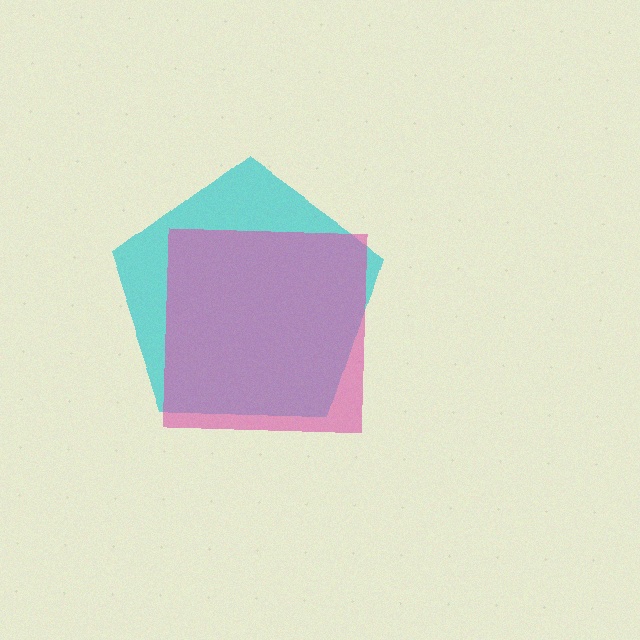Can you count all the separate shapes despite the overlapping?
Yes, there are 2 separate shapes.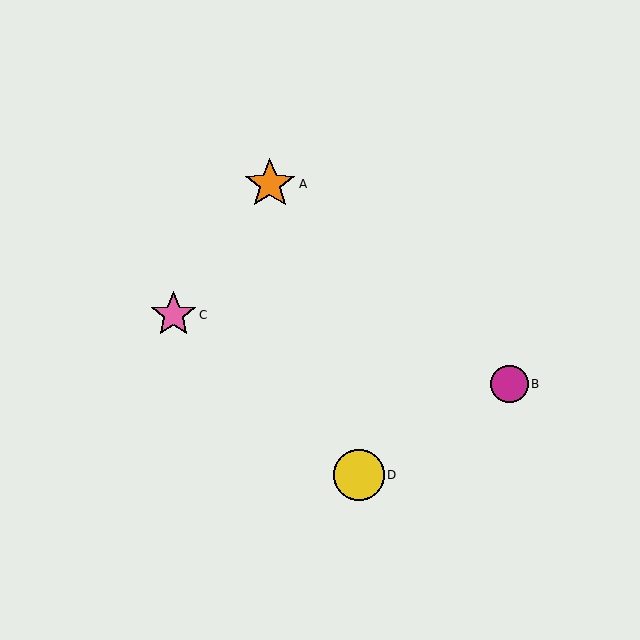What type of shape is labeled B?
Shape B is a magenta circle.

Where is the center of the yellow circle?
The center of the yellow circle is at (359, 475).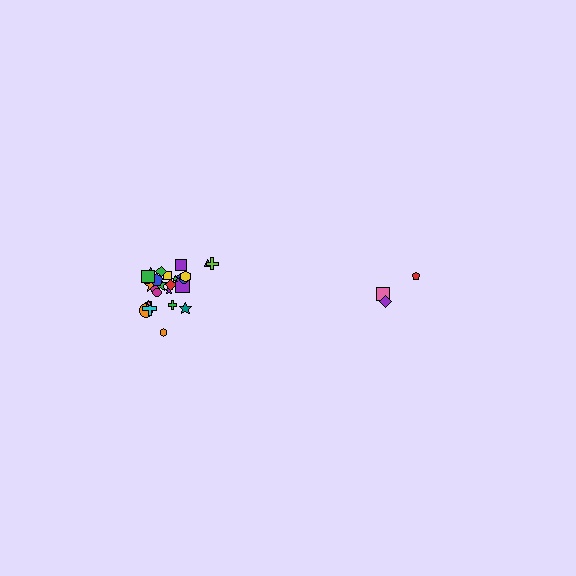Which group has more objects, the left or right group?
The left group.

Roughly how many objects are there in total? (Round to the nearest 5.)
Roughly 30 objects in total.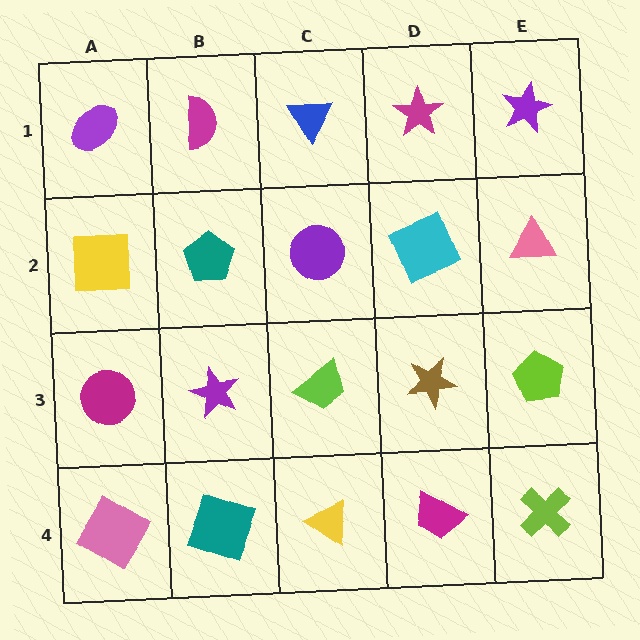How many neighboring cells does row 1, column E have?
2.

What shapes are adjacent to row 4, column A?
A magenta circle (row 3, column A), a teal square (row 4, column B).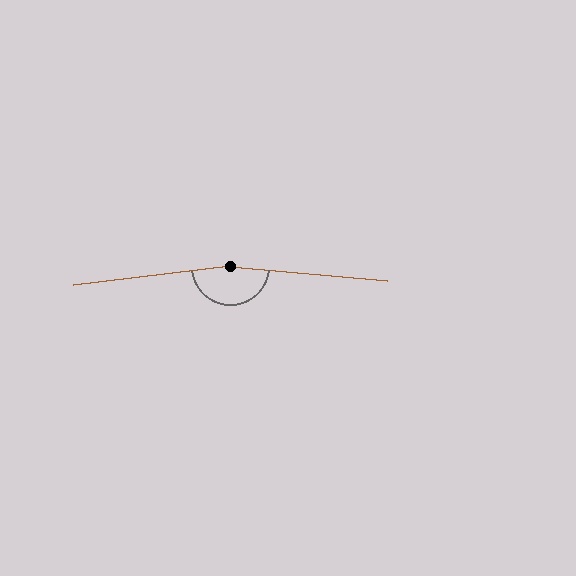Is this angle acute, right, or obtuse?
It is obtuse.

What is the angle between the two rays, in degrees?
Approximately 168 degrees.